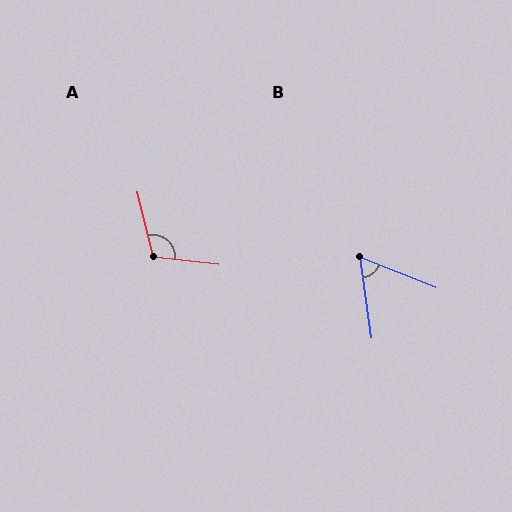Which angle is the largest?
A, at approximately 110 degrees.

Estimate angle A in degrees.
Approximately 110 degrees.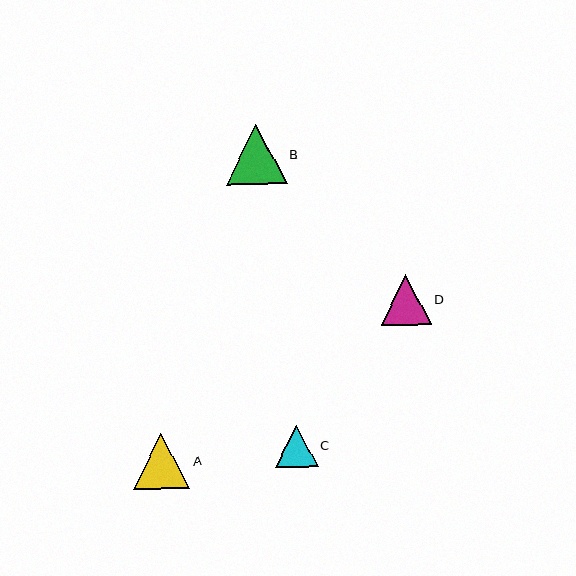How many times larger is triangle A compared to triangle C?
Triangle A is approximately 1.3 times the size of triangle C.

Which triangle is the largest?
Triangle B is the largest with a size of approximately 61 pixels.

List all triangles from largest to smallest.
From largest to smallest: B, A, D, C.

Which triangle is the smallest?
Triangle C is the smallest with a size of approximately 43 pixels.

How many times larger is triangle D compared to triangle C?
Triangle D is approximately 1.2 times the size of triangle C.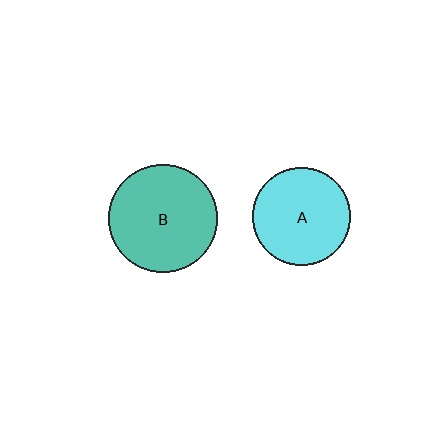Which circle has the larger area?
Circle B (teal).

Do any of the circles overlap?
No, none of the circles overlap.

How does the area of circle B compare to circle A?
Approximately 1.2 times.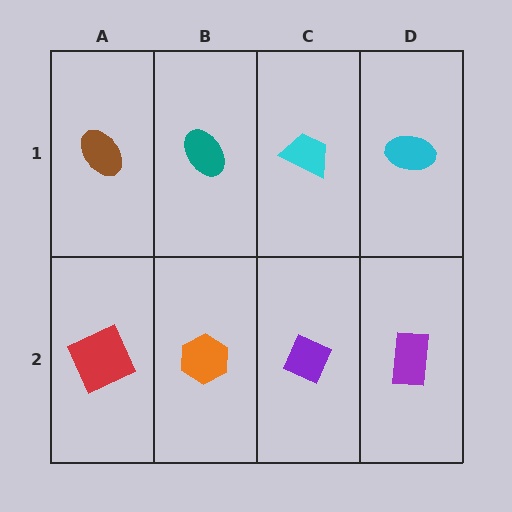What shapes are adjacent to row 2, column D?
A cyan ellipse (row 1, column D), a purple diamond (row 2, column C).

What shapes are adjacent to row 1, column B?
An orange hexagon (row 2, column B), a brown ellipse (row 1, column A), a cyan trapezoid (row 1, column C).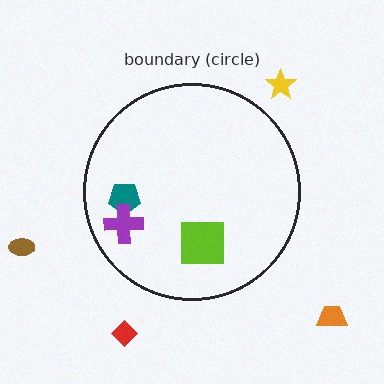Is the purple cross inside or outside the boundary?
Inside.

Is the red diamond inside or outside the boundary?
Outside.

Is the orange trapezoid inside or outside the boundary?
Outside.